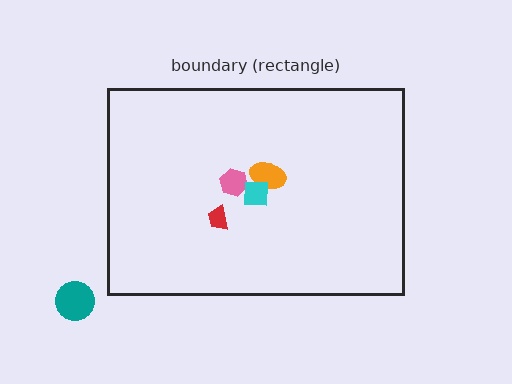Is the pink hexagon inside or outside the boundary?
Inside.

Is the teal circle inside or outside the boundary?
Outside.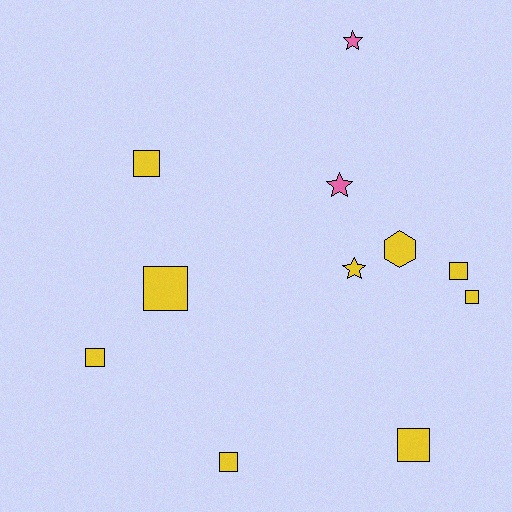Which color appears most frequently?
Yellow, with 9 objects.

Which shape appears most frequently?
Square, with 7 objects.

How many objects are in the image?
There are 11 objects.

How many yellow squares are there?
There are 7 yellow squares.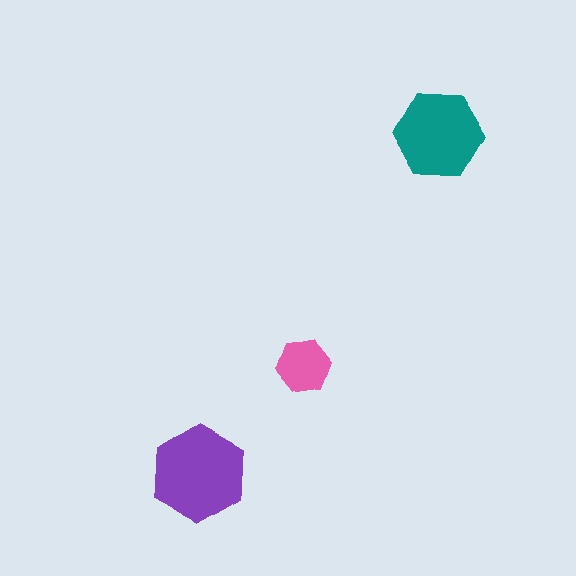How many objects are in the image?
There are 3 objects in the image.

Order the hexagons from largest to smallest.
the purple one, the teal one, the pink one.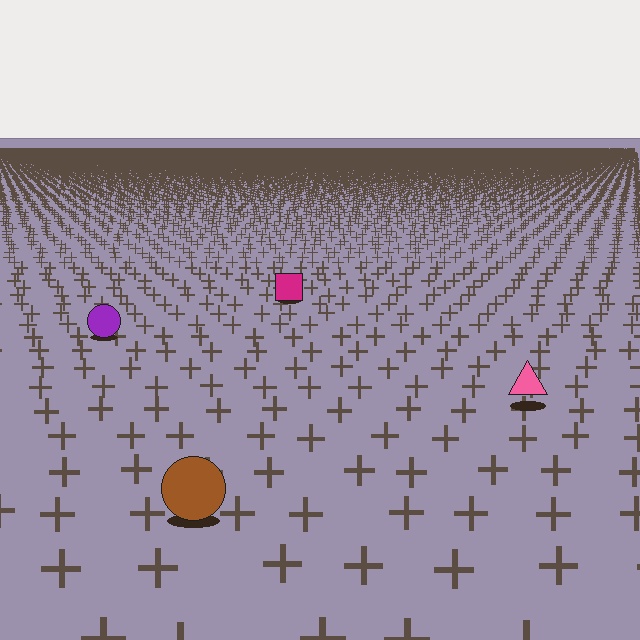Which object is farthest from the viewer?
The magenta square is farthest from the viewer. It appears smaller and the ground texture around it is denser.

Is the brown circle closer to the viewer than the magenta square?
Yes. The brown circle is closer — you can tell from the texture gradient: the ground texture is coarser near it.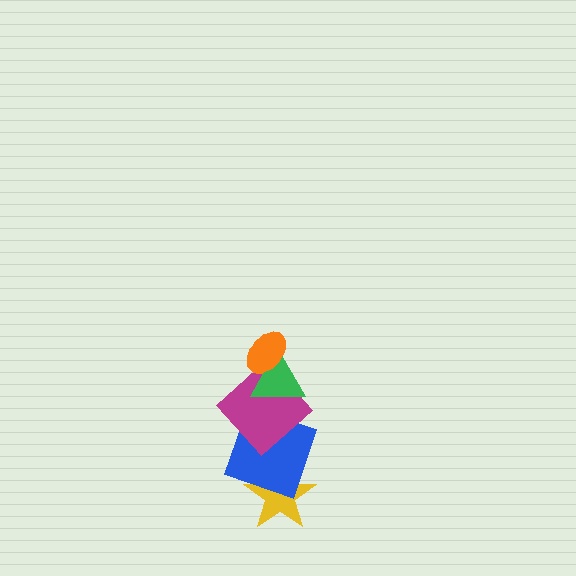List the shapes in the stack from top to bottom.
From top to bottom: the orange ellipse, the green triangle, the magenta diamond, the blue square, the yellow star.